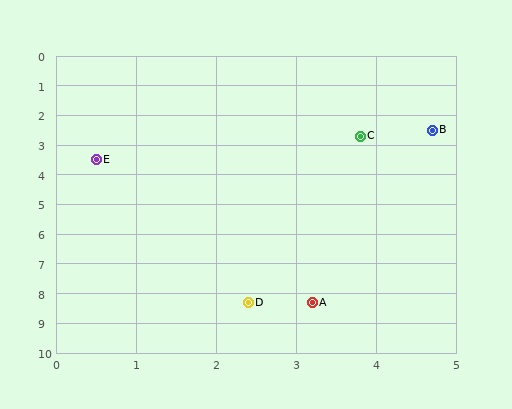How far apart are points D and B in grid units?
Points D and B are about 6.2 grid units apart.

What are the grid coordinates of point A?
Point A is at approximately (3.2, 8.3).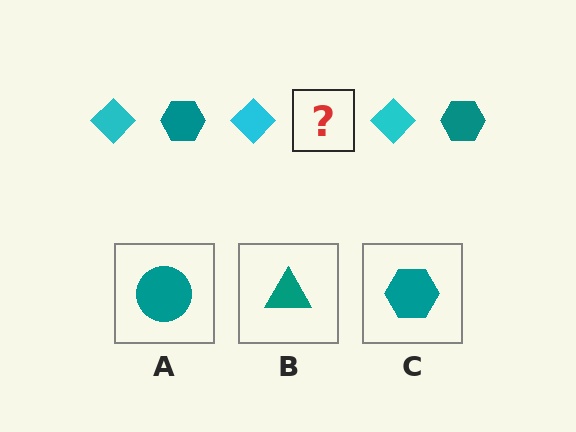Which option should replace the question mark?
Option C.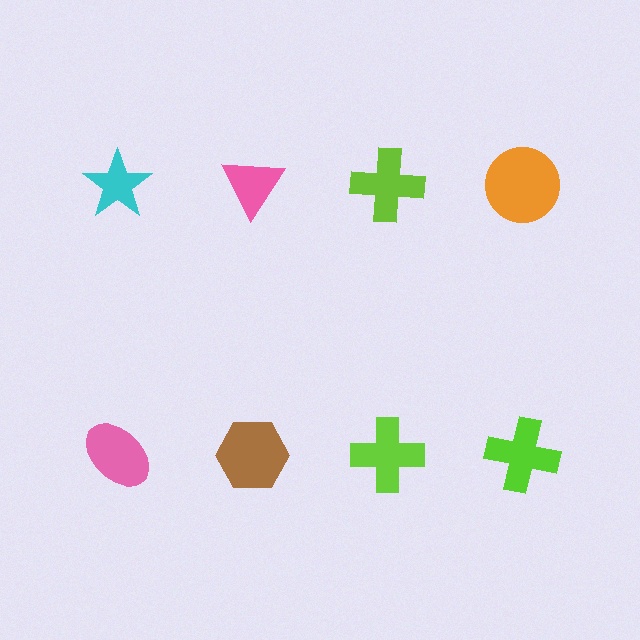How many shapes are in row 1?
4 shapes.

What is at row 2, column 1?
A pink ellipse.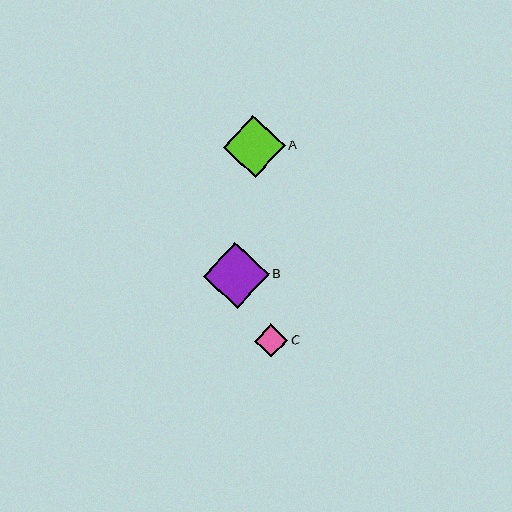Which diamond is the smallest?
Diamond C is the smallest with a size of approximately 34 pixels.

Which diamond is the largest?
Diamond B is the largest with a size of approximately 65 pixels.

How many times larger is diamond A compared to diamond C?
Diamond A is approximately 1.8 times the size of diamond C.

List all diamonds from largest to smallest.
From largest to smallest: B, A, C.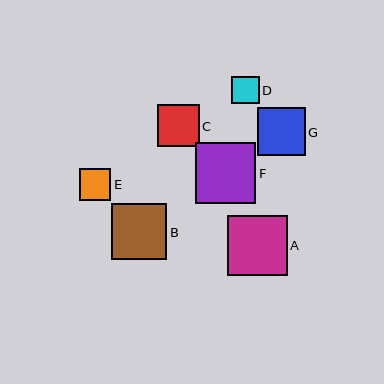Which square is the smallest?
Square D is the smallest with a size of approximately 28 pixels.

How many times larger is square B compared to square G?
Square B is approximately 1.2 times the size of square G.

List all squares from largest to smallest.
From largest to smallest: F, A, B, G, C, E, D.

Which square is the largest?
Square F is the largest with a size of approximately 61 pixels.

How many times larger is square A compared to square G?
Square A is approximately 1.3 times the size of square G.